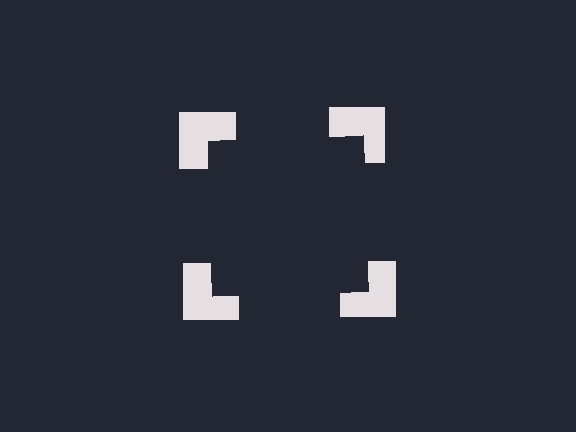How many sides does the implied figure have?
4 sides.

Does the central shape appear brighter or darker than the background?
It typically appears slightly darker than the background, even though no actual brightness change is drawn.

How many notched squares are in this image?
There are 4 — one at each vertex of the illusory square.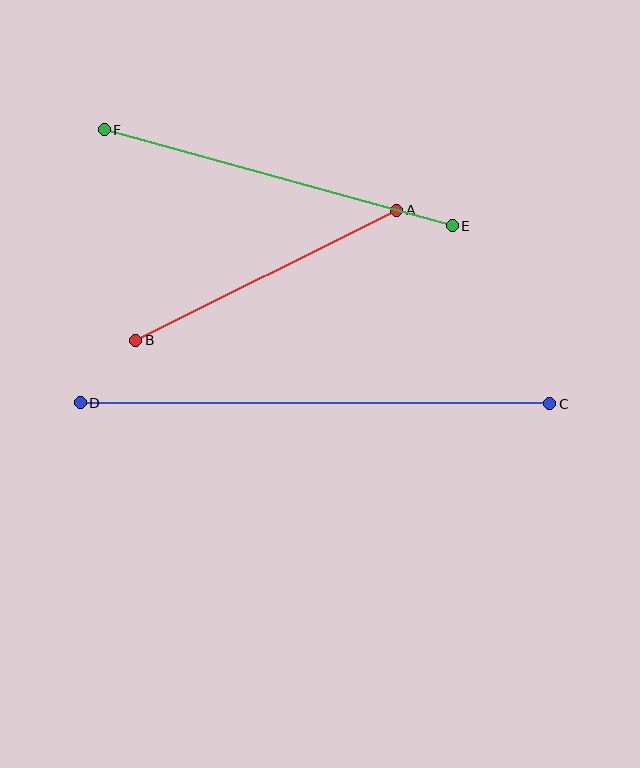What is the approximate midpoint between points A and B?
The midpoint is at approximately (266, 275) pixels.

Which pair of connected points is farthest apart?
Points C and D are farthest apart.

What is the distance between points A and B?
The distance is approximately 292 pixels.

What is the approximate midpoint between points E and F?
The midpoint is at approximately (278, 178) pixels.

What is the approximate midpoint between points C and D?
The midpoint is at approximately (315, 403) pixels.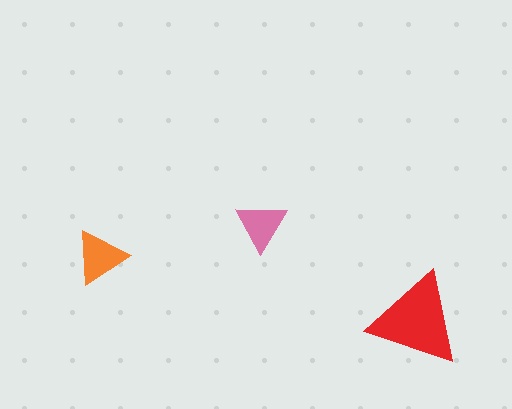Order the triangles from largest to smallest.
the red one, the orange one, the pink one.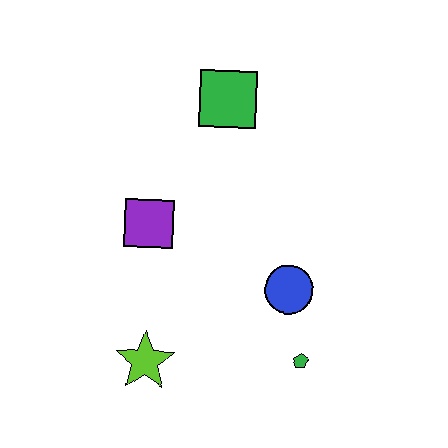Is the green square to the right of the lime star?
Yes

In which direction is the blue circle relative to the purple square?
The blue circle is to the right of the purple square.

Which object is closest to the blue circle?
The green pentagon is closest to the blue circle.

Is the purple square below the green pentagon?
No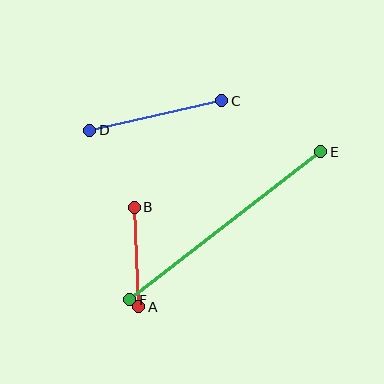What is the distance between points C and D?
The distance is approximately 136 pixels.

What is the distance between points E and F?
The distance is approximately 242 pixels.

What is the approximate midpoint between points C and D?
The midpoint is at approximately (156, 115) pixels.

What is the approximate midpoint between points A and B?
The midpoint is at approximately (137, 257) pixels.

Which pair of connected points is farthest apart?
Points E and F are farthest apart.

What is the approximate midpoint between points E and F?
The midpoint is at approximately (225, 226) pixels.